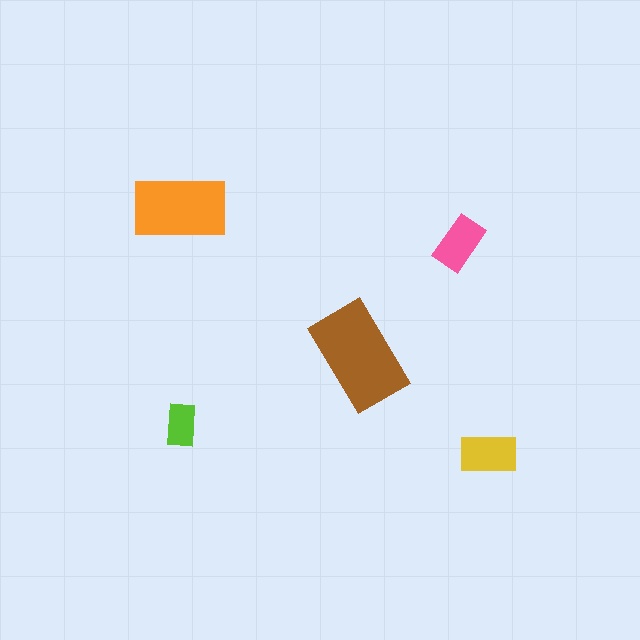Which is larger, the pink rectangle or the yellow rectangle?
The yellow one.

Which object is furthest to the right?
The yellow rectangle is rightmost.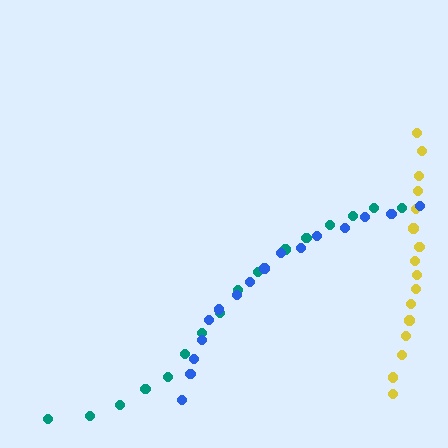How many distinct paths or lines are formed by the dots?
There are 3 distinct paths.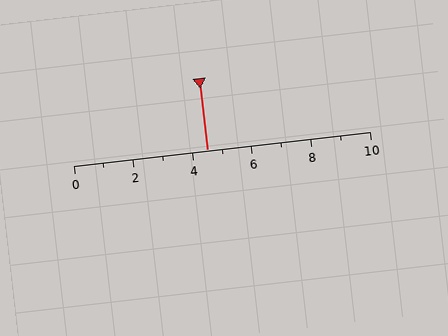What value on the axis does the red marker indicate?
The marker indicates approximately 4.5.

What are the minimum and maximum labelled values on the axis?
The axis runs from 0 to 10.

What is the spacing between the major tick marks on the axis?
The major ticks are spaced 2 apart.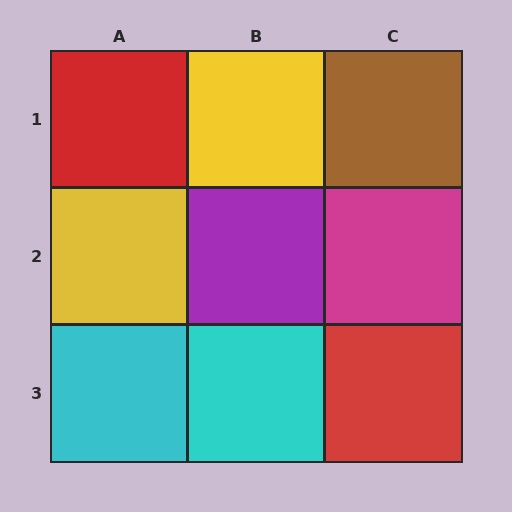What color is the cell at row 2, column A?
Yellow.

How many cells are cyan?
2 cells are cyan.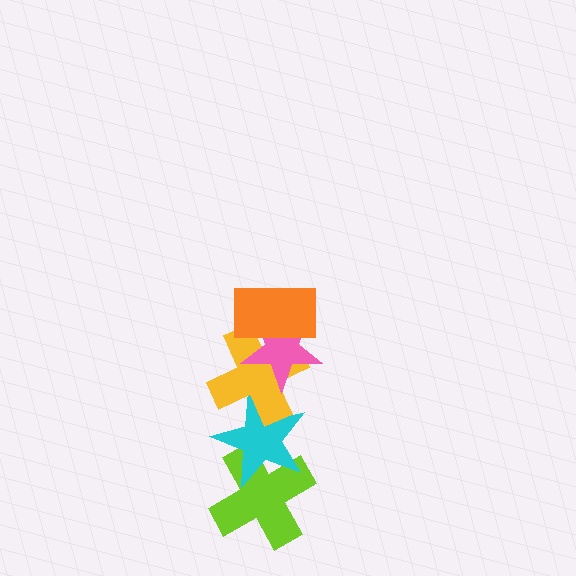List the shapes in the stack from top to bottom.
From top to bottom: the orange rectangle, the pink star, the yellow cross, the cyan star, the lime cross.